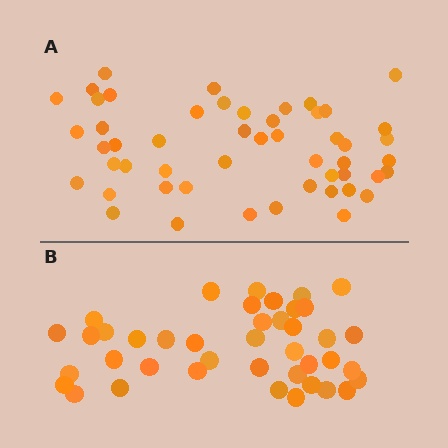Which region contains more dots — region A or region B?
Region A (the top region) has more dots.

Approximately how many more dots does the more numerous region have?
Region A has roughly 10 or so more dots than region B.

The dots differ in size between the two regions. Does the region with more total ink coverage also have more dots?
No. Region B has more total ink coverage because its dots are larger, but region A actually contains more individual dots. Total area can be misleading — the number of items is what matters here.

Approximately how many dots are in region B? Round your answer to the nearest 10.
About 40 dots. (The exact count is 41, which rounds to 40.)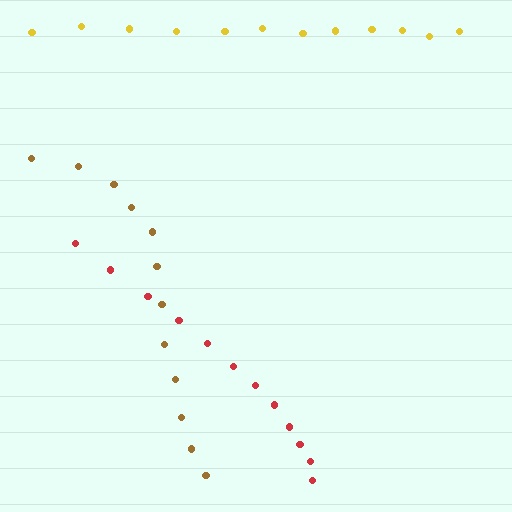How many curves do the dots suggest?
There are 3 distinct paths.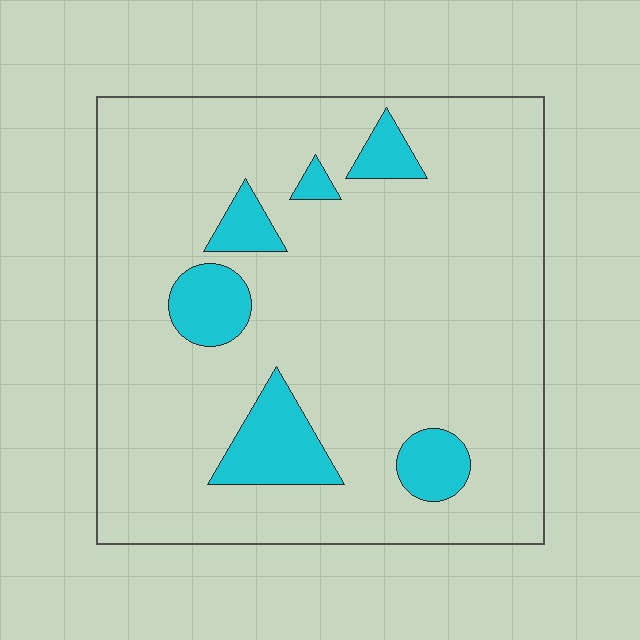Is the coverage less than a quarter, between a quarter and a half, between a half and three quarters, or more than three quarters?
Less than a quarter.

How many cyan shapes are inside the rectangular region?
6.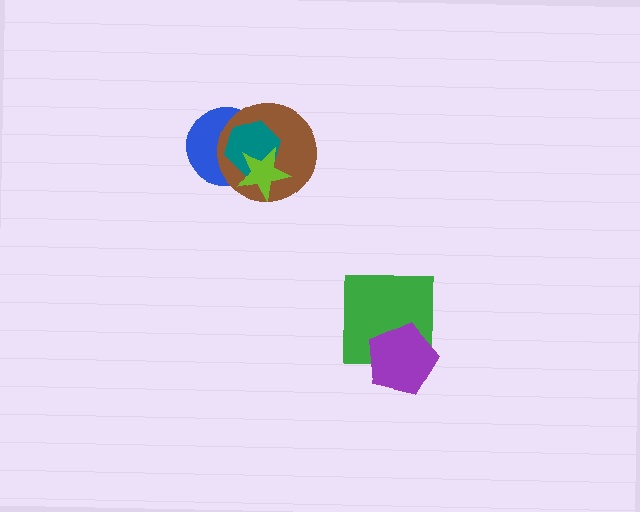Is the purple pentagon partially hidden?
No, no other shape covers it.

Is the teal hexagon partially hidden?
Yes, it is partially covered by another shape.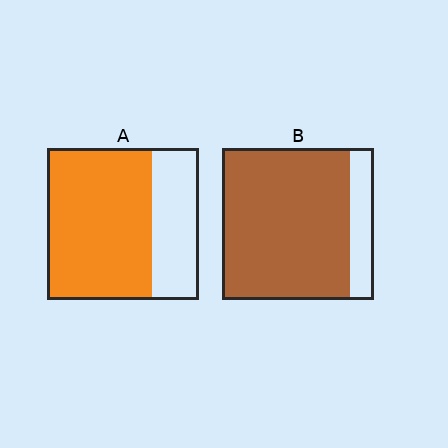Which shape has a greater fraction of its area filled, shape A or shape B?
Shape B.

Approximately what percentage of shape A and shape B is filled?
A is approximately 70% and B is approximately 85%.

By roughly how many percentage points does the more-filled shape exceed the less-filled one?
By roughly 15 percentage points (B over A).